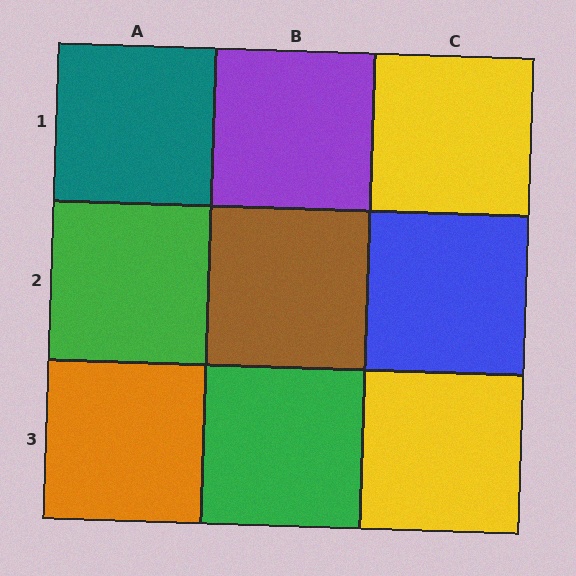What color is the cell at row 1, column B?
Purple.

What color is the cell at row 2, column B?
Brown.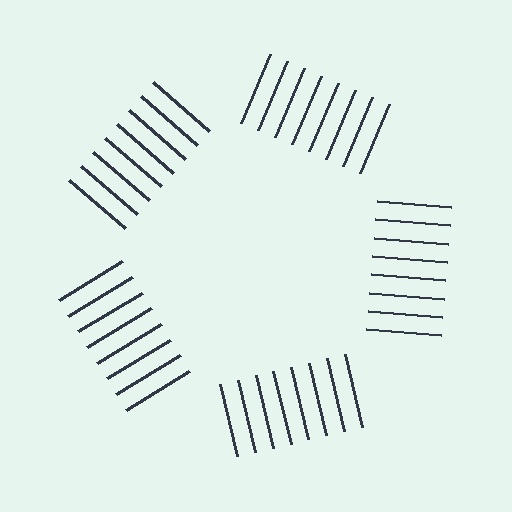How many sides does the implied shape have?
5 sides — the line-ends trace a pentagon.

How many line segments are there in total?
40 — 8 along each of the 5 edges.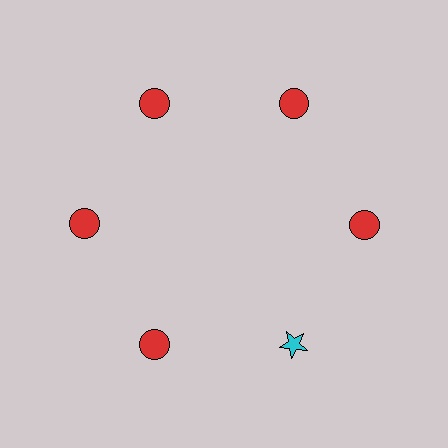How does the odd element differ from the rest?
It differs in both color (cyan instead of red) and shape (star instead of circle).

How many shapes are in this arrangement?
There are 6 shapes arranged in a ring pattern.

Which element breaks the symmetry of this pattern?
The cyan star at roughly the 5 o'clock position breaks the symmetry. All other shapes are red circles.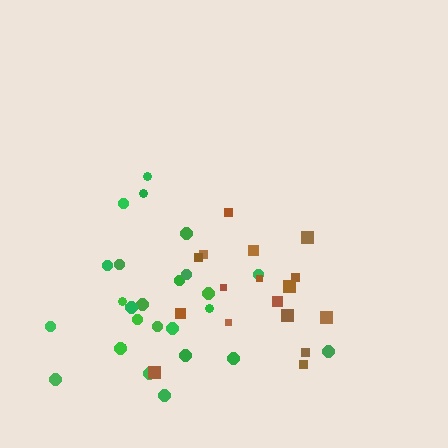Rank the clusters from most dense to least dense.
green, brown.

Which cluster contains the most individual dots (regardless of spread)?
Green (26).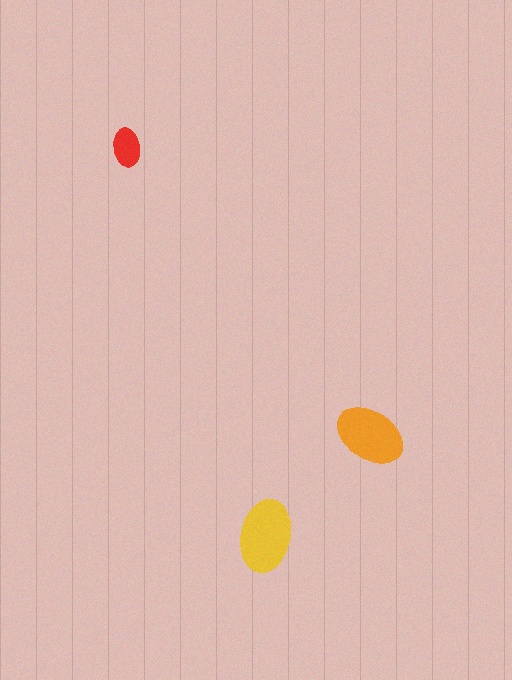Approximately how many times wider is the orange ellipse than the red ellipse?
About 2 times wider.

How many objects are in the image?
There are 3 objects in the image.